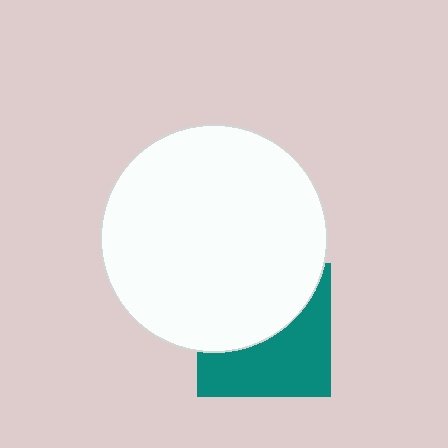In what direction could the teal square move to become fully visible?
The teal square could move down. That would shift it out from behind the white circle entirely.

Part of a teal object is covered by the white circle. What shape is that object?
It is a square.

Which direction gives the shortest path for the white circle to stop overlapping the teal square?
Moving up gives the shortest separation.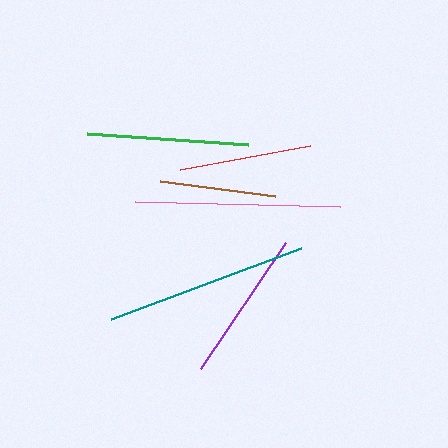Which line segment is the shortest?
The brown line is the shortest at approximately 115 pixels.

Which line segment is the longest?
The pink line is the longest at approximately 205 pixels.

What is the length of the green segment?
The green segment is approximately 162 pixels long.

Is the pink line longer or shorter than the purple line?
The pink line is longer than the purple line.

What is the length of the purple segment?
The purple segment is approximately 152 pixels long.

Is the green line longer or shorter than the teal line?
The teal line is longer than the green line.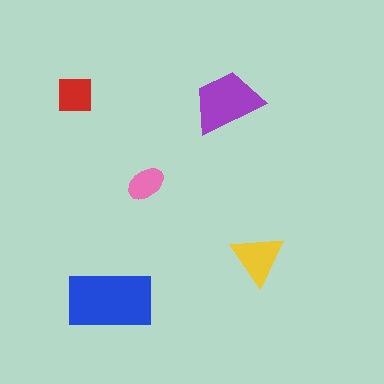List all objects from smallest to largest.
The pink ellipse, the red square, the yellow triangle, the purple trapezoid, the blue rectangle.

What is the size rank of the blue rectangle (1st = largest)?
1st.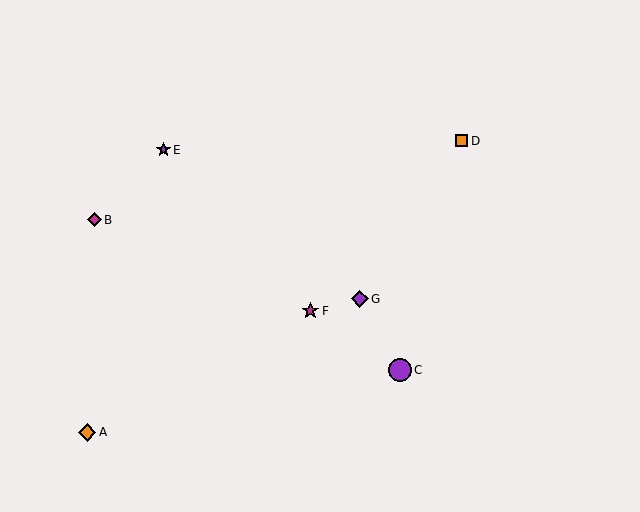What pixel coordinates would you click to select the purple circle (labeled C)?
Click at (400, 370) to select the purple circle C.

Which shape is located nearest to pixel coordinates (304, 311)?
The magenta star (labeled F) at (310, 311) is nearest to that location.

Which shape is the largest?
The purple circle (labeled C) is the largest.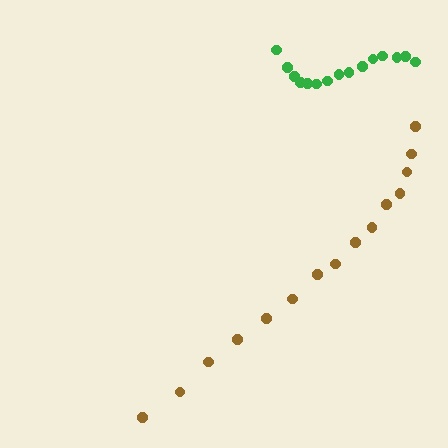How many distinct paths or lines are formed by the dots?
There are 2 distinct paths.